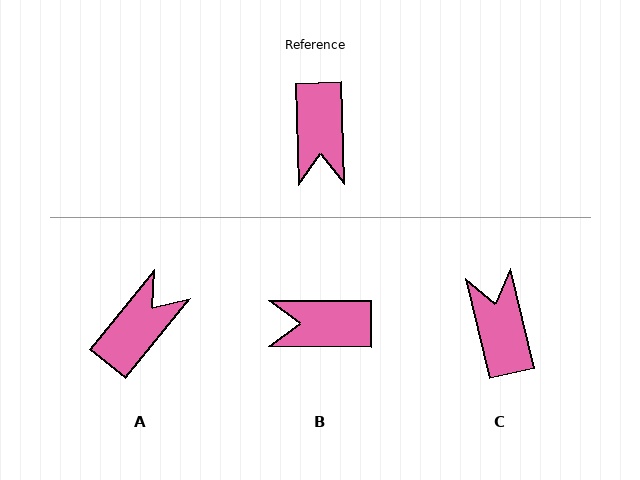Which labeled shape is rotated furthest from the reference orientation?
C, about 169 degrees away.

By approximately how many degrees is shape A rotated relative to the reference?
Approximately 139 degrees counter-clockwise.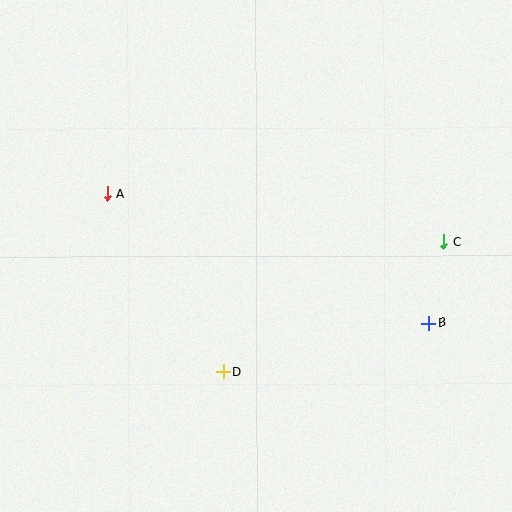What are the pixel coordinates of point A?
Point A is at (107, 194).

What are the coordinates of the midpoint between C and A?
The midpoint between C and A is at (275, 218).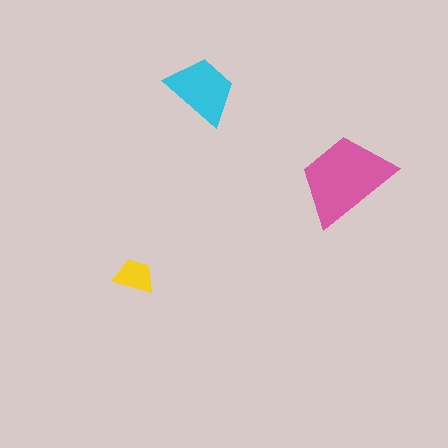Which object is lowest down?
The yellow trapezoid is bottommost.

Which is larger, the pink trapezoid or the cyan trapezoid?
The pink one.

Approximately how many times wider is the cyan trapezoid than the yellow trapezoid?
About 1.5 times wider.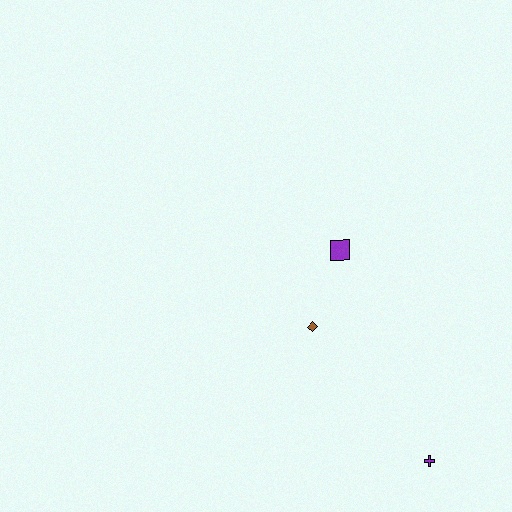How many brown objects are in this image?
There is 1 brown object.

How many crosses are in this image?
There is 1 cross.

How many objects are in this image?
There are 3 objects.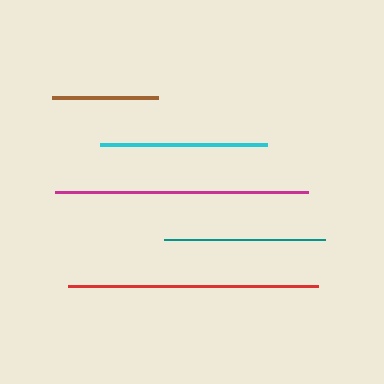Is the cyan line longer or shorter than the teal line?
The cyan line is longer than the teal line.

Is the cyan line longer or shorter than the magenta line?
The magenta line is longer than the cyan line.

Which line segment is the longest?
The magenta line is the longest at approximately 254 pixels.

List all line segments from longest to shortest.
From longest to shortest: magenta, red, cyan, teal, brown.